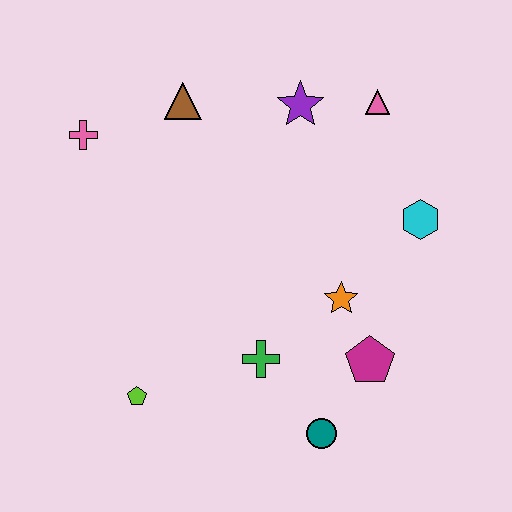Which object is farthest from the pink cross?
The teal circle is farthest from the pink cross.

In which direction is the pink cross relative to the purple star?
The pink cross is to the left of the purple star.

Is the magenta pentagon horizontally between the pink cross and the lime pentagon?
No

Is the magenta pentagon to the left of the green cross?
No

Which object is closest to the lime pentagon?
The green cross is closest to the lime pentagon.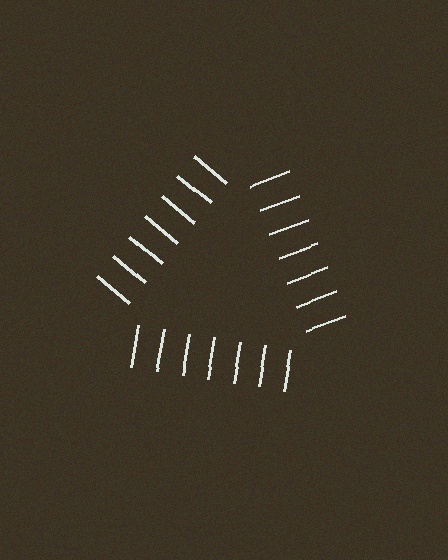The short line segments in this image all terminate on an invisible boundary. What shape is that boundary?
An illusory triangle — the line segments terminate on its edges but no continuous stroke is drawn.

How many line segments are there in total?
21 — 7 along each of the 3 edges.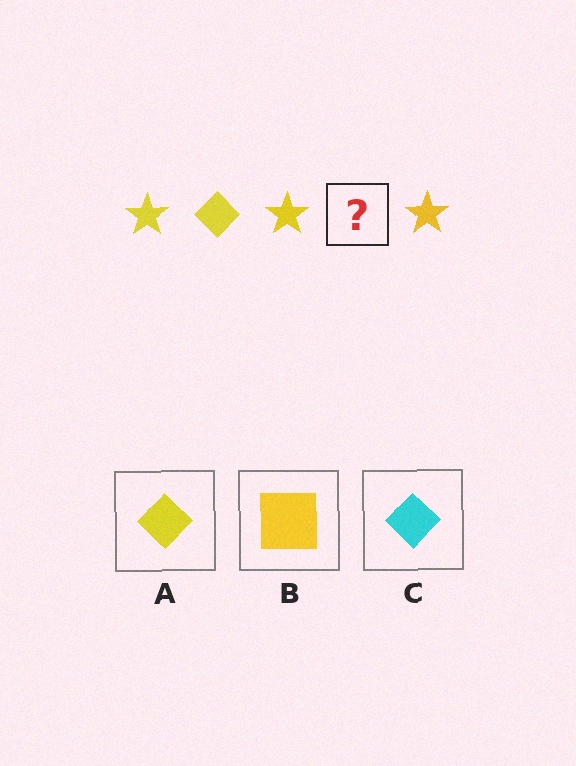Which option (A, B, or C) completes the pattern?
A.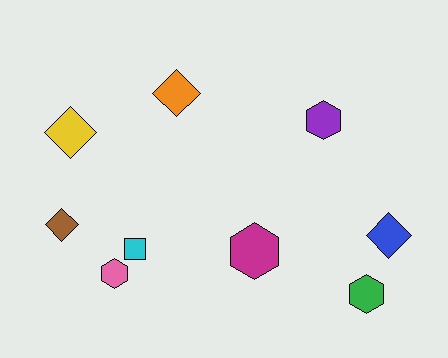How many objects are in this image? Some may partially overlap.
There are 9 objects.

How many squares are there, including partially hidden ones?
There is 1 square.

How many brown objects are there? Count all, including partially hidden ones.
There is 1 brown object.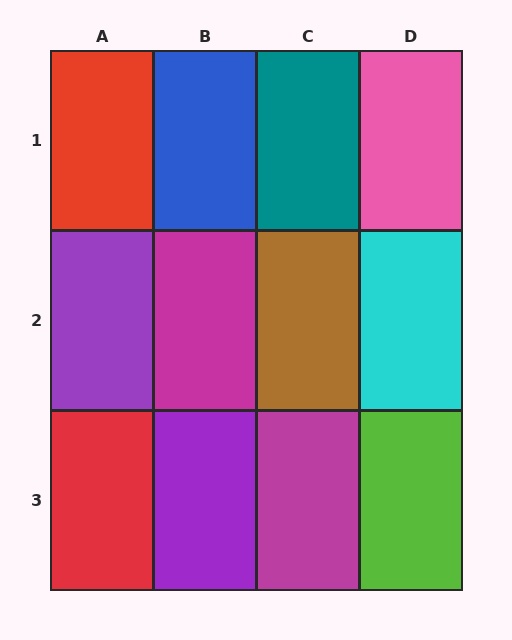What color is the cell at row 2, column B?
Magenta.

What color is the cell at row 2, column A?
Purple.